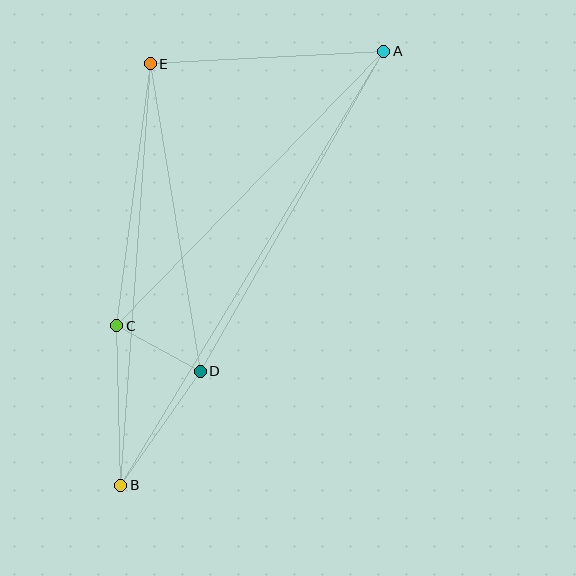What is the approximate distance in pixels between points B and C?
The distance between B and C is approximately 160 pixels.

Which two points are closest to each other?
Points C and D are closest to each other.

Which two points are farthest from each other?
Points A and B are farthest from each other.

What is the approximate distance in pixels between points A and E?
The distance between A and E is approximately 234 pixels.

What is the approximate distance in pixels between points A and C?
The distance between A and C is approximately 383 pixels.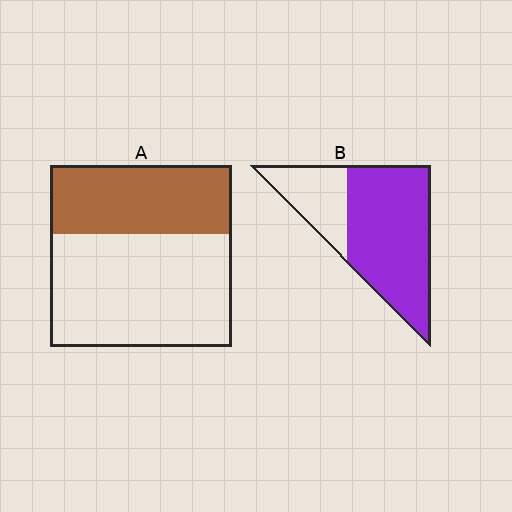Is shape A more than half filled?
No.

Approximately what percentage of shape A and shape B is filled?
A is approximately 40% and B is approximately 70%.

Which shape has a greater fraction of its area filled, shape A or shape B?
Shape B.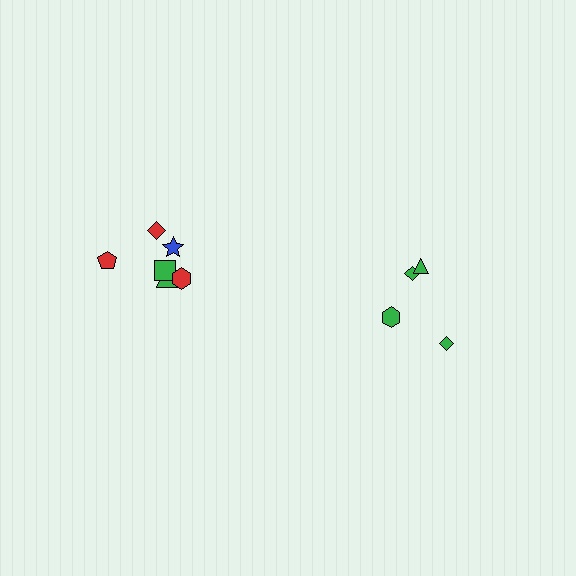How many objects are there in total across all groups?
There are 10 objects.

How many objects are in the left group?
There are 6 objects.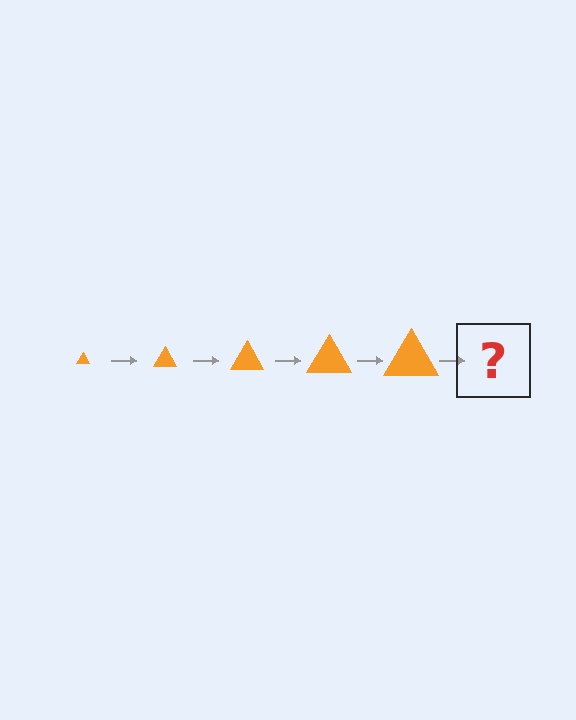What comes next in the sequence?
The next element should be an orange triangle, larger than the previous one.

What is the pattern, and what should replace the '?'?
The pattern is that the triangle gets progressively larger each step. The '?' should be an orange triangle, larger than the previous one.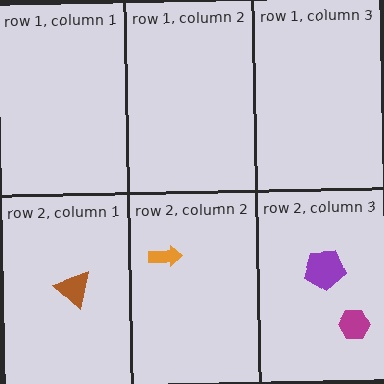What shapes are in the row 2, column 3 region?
The purple pentagon, the magenta hexagon.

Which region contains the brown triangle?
The row 2, column 1 region.